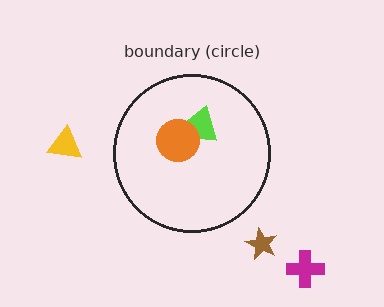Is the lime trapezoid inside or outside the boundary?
Inside.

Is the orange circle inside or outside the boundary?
Inside.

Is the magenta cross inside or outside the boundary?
Outside.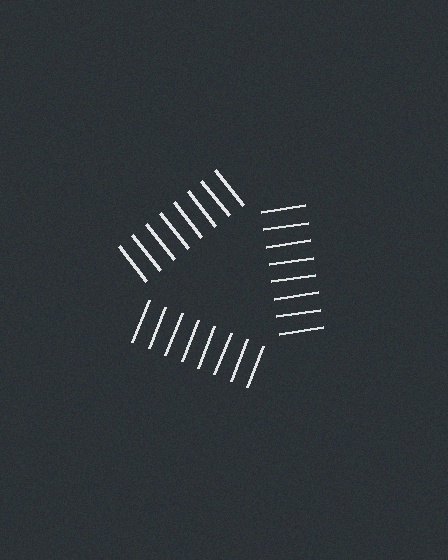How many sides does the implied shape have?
3 sides — the line-ends trace a triangle.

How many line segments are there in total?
24 — 8 along each of the 3 edges.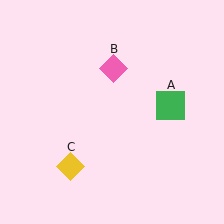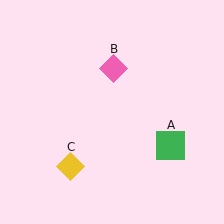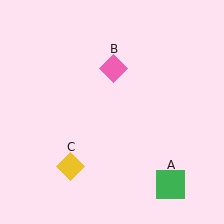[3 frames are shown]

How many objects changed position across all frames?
1 object changed position: green square (object A).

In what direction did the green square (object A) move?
The green square (object A) moved down.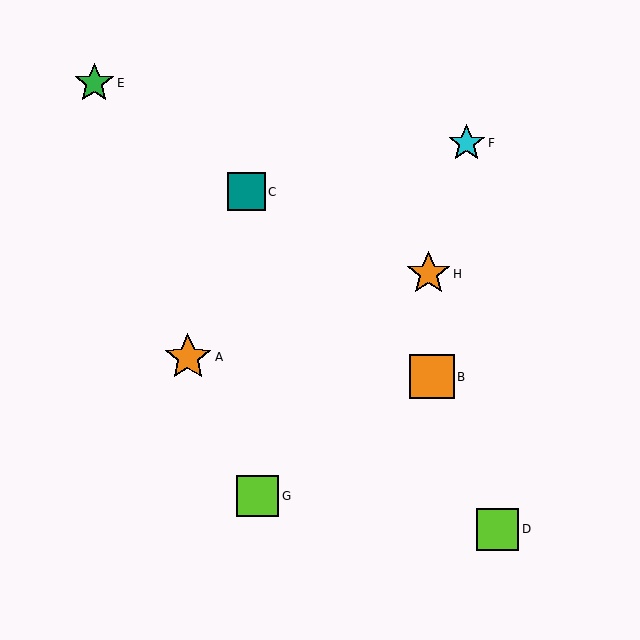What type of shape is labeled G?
Shape G is a lime square.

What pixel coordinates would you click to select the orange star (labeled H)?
Click at (429, 274) to select the orange star H.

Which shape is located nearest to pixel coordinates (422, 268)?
The orange star (labeled H) at (429, 274) is nearest to that location.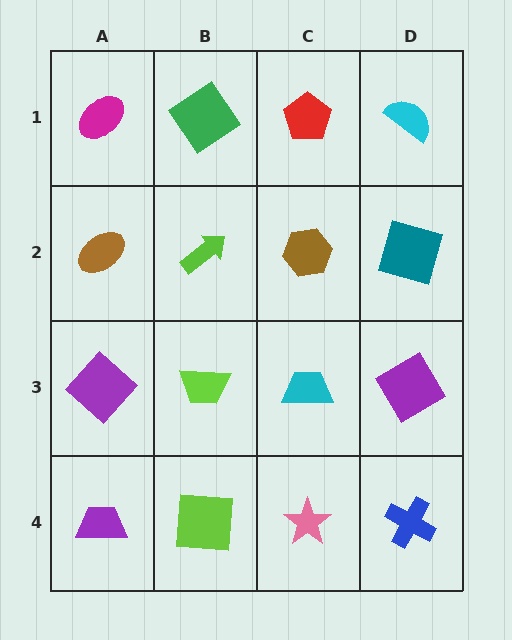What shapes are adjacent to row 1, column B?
A lime arrow (row 2, column B), a magenta ellipse (row 1, column A), a red pentagon (row 1, column C).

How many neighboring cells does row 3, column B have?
4.